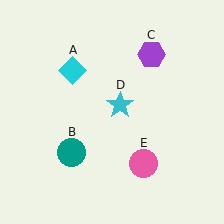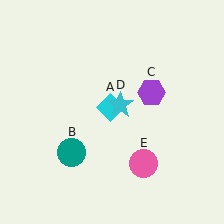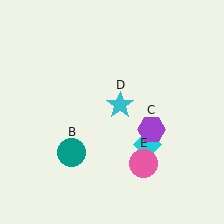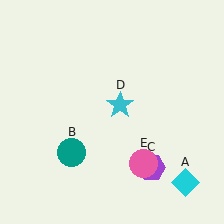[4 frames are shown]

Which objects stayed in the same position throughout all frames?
Teal circle (object B) and cyan star (object D) and pink circle (object E) remained stationary.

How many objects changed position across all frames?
2 objects changed position: cyan diamond (object A), purple hexagon (object C).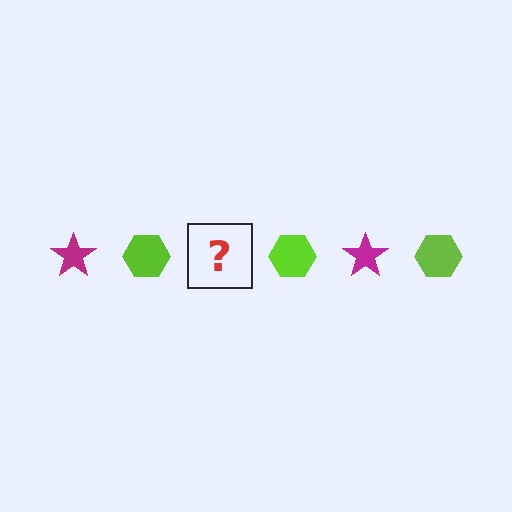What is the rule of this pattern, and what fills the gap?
The rule is that the pattern alternates between magenta star and lime hexagon. The gap should be filled with a magenta star.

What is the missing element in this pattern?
The missing element is a magenta star.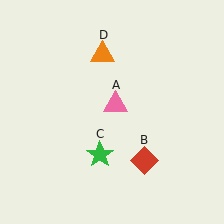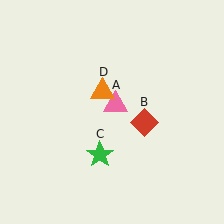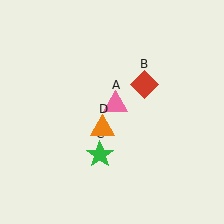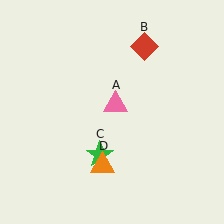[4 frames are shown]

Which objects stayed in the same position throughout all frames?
Pink triangle (object A) and green star (object C) remained stationary.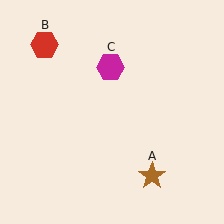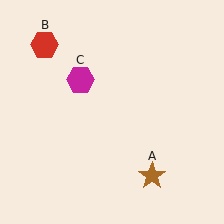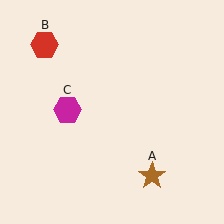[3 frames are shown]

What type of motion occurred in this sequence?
The magenta hexagon (object C) rotated counterclockwise around the center of the scene.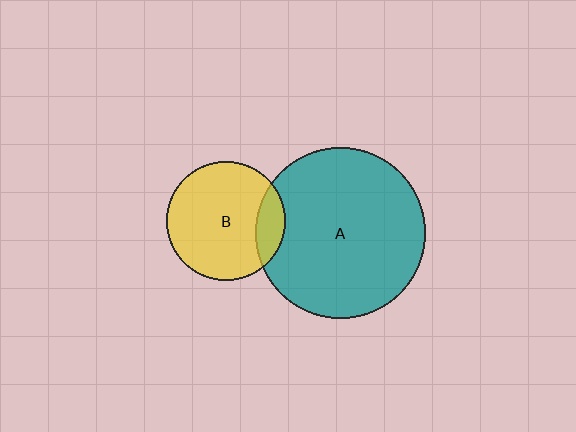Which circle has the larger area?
Circle A (teal).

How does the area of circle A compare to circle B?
Approximately 2.0 times.